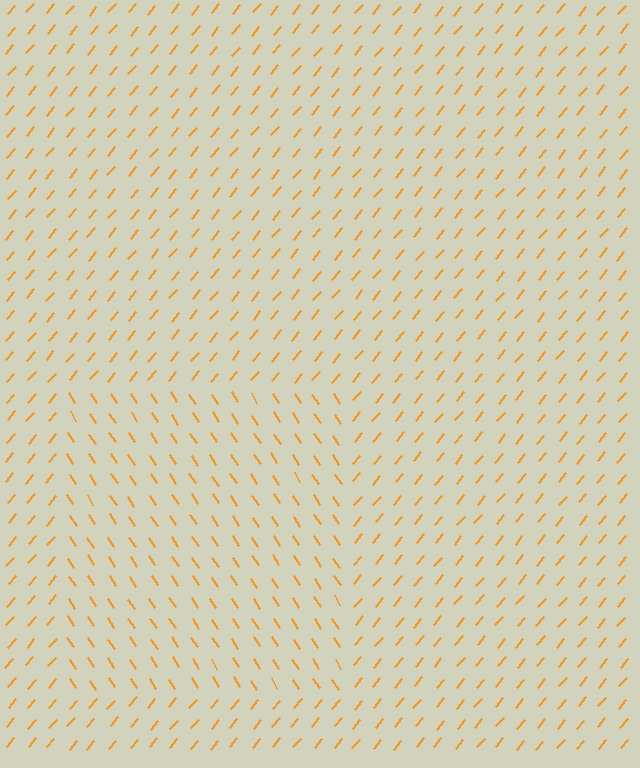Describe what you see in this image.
The image is filled with small orange line segments. A rectangle region in the image has lines oriented differently from the surrounding lines, creating a visible texture boundary.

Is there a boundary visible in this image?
Yes, there is a texture boundary formed by a change in line orientation.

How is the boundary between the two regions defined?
The boundary is defined purely by a change in line orientation (approximately 73 degrees difference). All lines are the same color and thickness.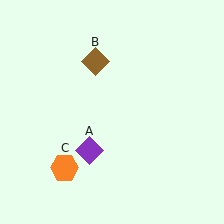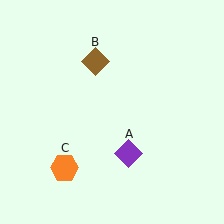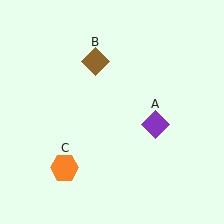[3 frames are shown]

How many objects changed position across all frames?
1 object changed position: purple diamond (object A).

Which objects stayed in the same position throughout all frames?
Brown diamond (object B) and orange hexagon (object C) remained stationary.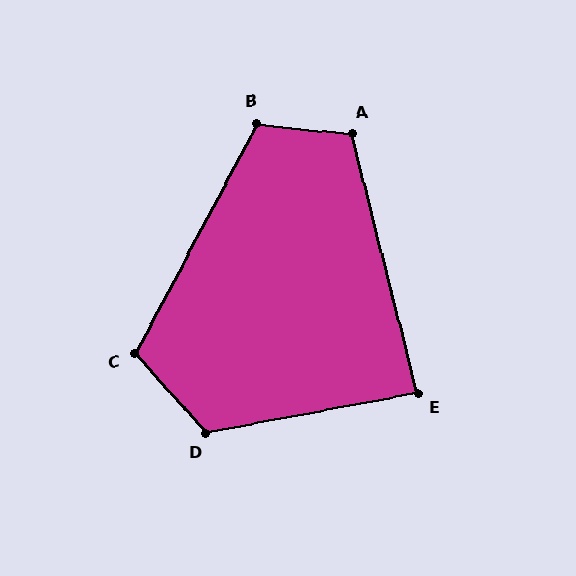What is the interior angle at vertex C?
Approximately 110 degrees (obtuse).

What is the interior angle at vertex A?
Approximately 110 degrees (obtuse).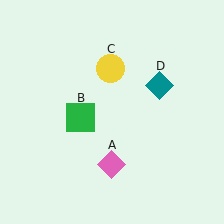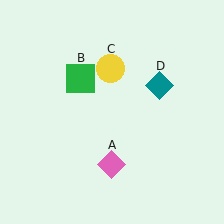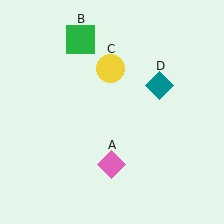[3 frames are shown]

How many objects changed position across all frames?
1 object changed position: green square (object B).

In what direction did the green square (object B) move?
The green square (object B) moved up.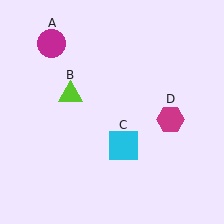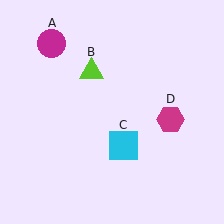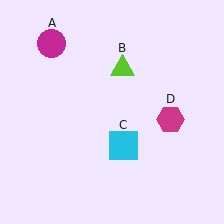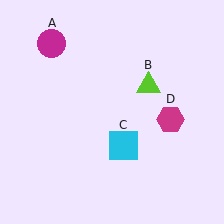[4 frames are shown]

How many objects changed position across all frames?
1 object changed position: lime triangle (object B).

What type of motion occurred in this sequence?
The lime triangle (object B) rotated clockwise around the center of the scene.